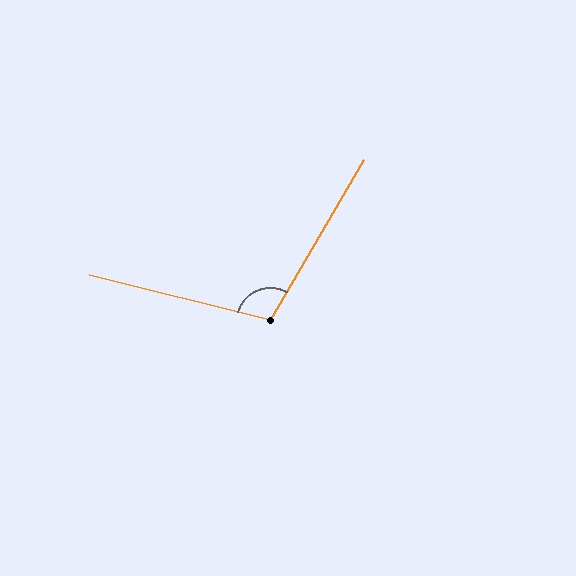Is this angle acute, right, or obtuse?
It is obtuse.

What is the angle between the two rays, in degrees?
Approximately 106 degrees.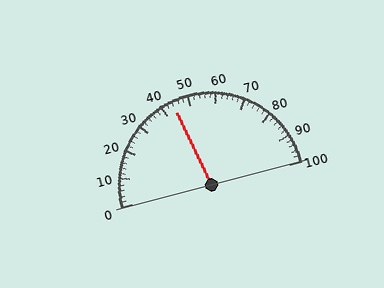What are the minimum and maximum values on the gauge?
The gauge ranges from 0 to 100.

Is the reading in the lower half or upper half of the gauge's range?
The reading is in the lower half of the range (0 to 100).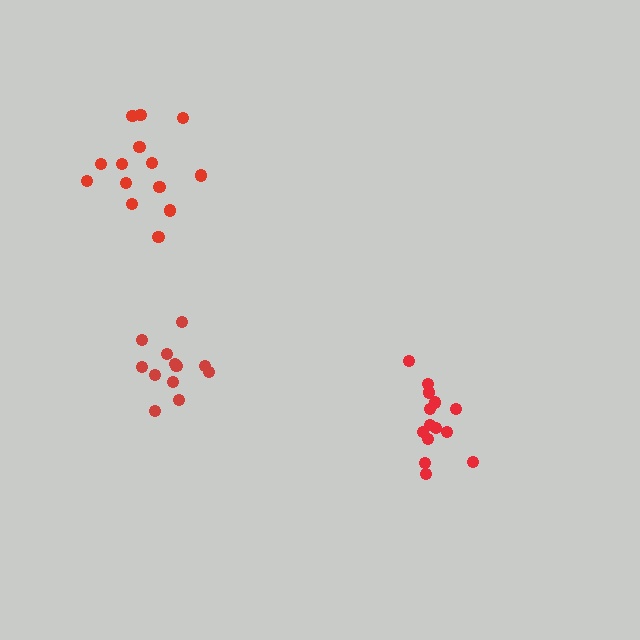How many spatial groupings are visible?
There are 3 spatial groupings.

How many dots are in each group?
Group 1: 14 dots, Group 2: 12 dots, Group 3: 14 dots (40 total).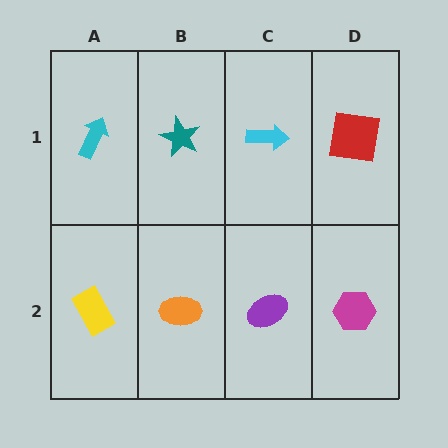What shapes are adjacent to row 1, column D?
A magenta hexagon (row 2, column D), a cyan arrow (row 1, column C).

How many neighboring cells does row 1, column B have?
3.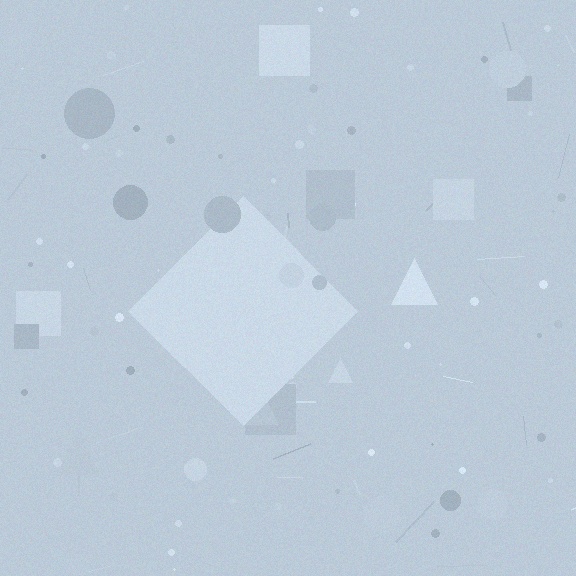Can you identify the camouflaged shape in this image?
The camouflaged shape is a diamond.